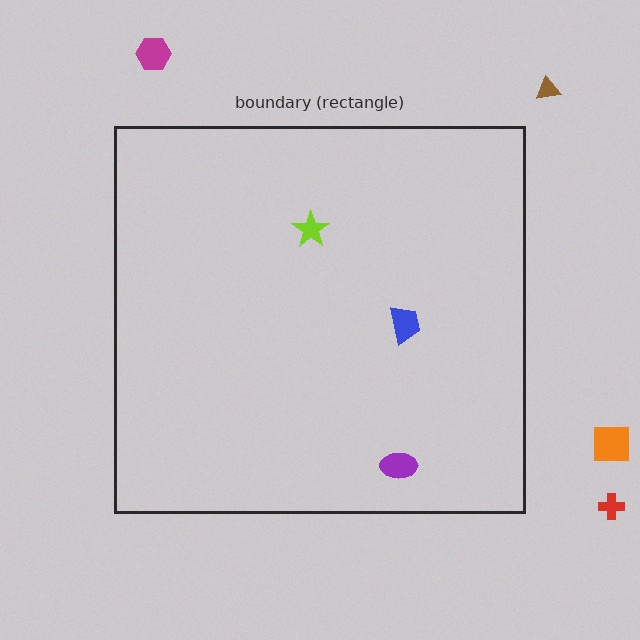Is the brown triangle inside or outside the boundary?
Outside.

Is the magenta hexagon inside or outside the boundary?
Outside.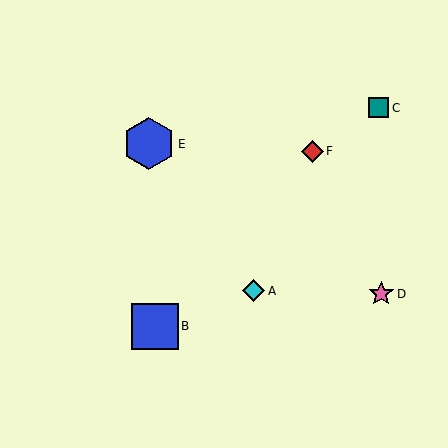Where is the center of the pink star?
The center of the pink star is at (381, 294).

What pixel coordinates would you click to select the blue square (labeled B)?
Click at (155, 326) to select the blue square B.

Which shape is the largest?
The blue hexagon (labeled E) is the largest.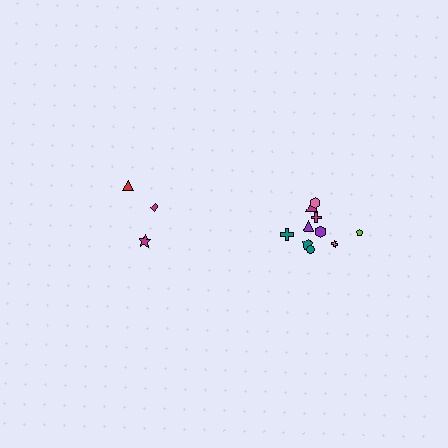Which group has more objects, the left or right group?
The right group.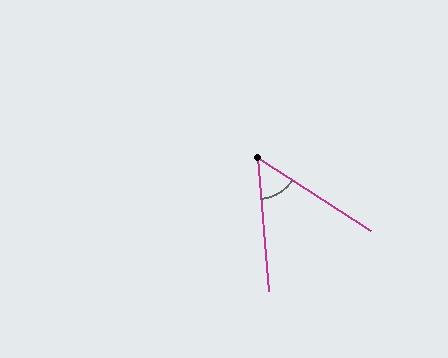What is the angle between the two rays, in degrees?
Approximately 52 degrees.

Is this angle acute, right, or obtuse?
It is acute.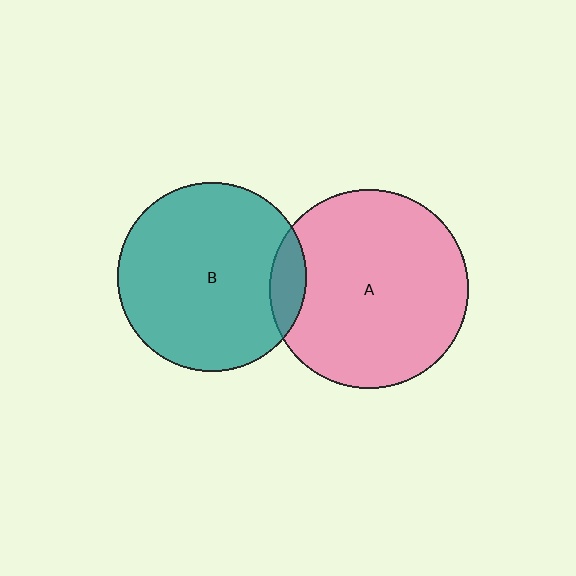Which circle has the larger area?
Circle A (pink).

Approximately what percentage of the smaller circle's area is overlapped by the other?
Approximately 10%.